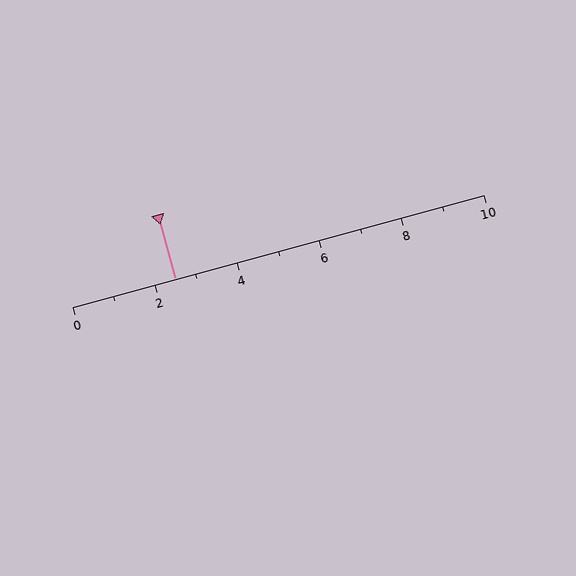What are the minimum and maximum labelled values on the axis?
The axis runs from 0 to 10.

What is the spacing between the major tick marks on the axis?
The major ticks are spaced 2 apart.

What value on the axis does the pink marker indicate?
The marker indicates approximately 2.5.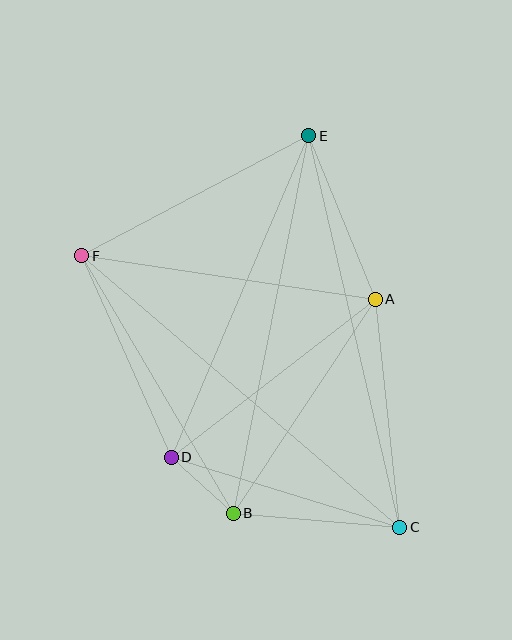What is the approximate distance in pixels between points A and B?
The distance between A and B is approximately 257 pixels.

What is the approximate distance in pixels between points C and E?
The distance between C and E is approximately 402 pixels.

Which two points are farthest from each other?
Points C and F are farthest from each other.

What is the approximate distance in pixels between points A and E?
The distance between A and E is approximately 176 pixels.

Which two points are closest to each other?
Points B and D are closest to each other.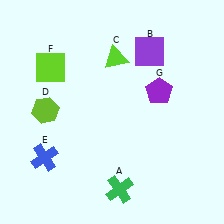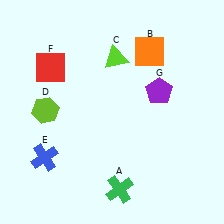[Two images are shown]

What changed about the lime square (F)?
In Image 1, F is lime. In Image 2, it changed to red.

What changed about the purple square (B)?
In Image 1, B is purple. In Image 2, it changed to orange.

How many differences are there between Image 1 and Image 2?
There are 2 differences between the two images.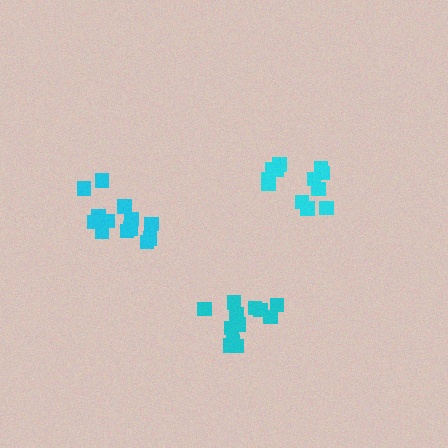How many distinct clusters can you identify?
There are 3 distinct clusters.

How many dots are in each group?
Group 1: 12 dots, Group 2: 12 dots, Group 3: 13 dots (37 total).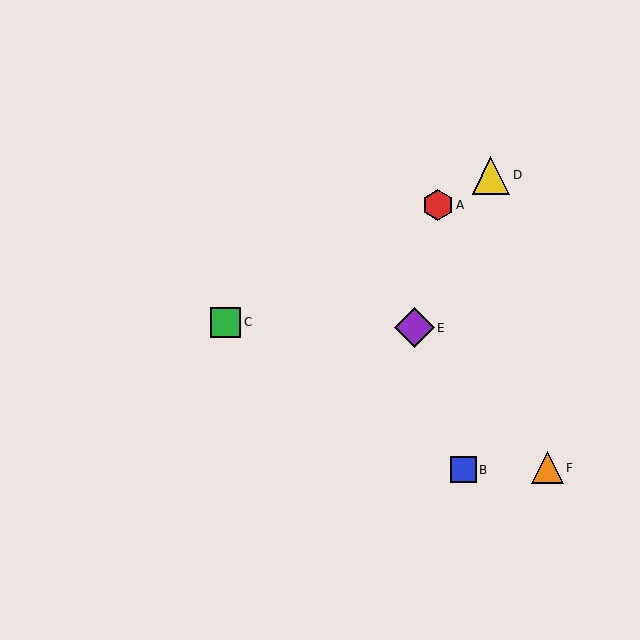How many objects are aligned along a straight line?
3 objects (A, C, D) are aligned along a straight line.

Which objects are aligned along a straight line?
Objects A, C, D are aligned along a straight line.